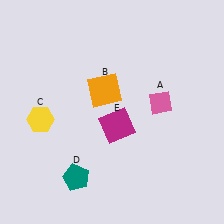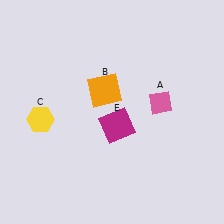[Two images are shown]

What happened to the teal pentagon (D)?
The teal pentagon (D) was removed in Image 2. It was in the bottom-left area of Image 1.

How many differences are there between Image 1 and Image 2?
There is 1 difference between the two images.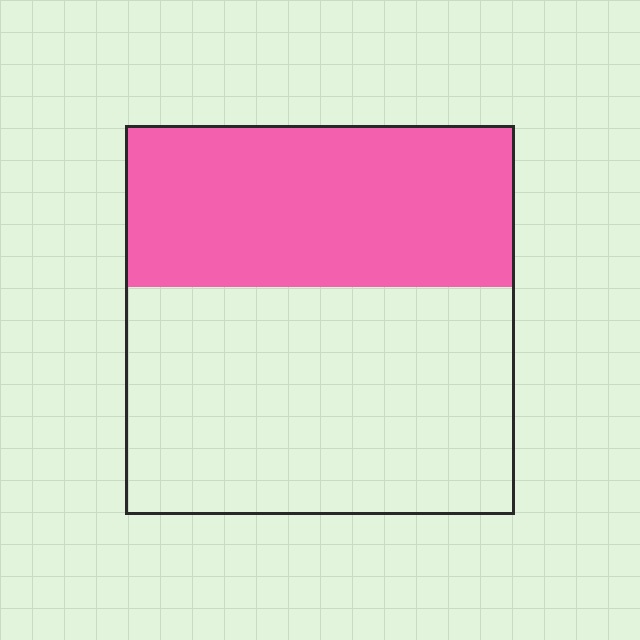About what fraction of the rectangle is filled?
About two fifths (2/5).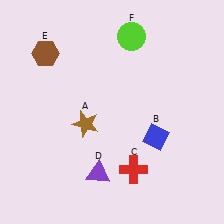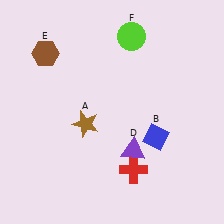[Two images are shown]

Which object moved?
The purple triangle (D) moved right.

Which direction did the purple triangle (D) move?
The purple triangle (D) moved right.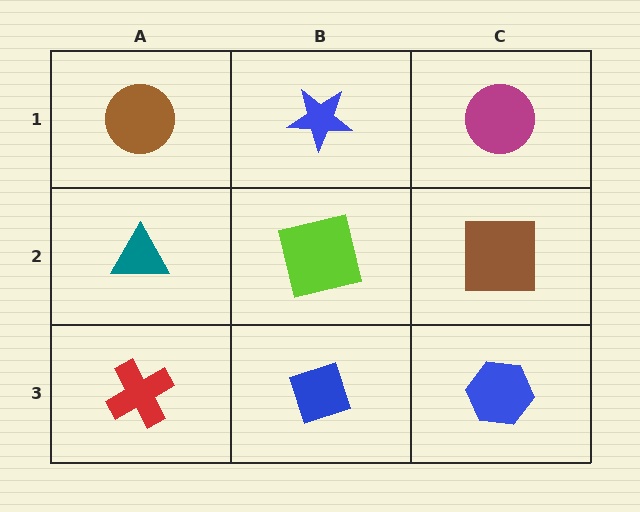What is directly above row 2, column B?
A blue star.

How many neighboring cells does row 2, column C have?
3.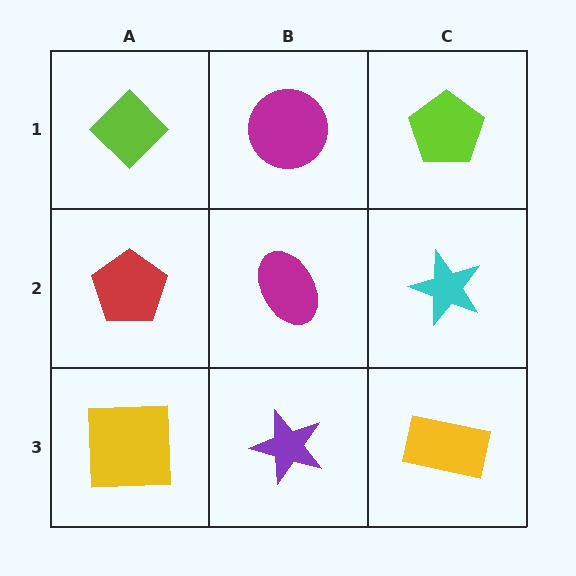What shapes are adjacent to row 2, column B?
A magenta circle (row 1, column B), a purple star (row 3, column B), a red pentagon (row 2, column A), a cyan star (row 2, column C).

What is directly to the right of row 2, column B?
A cyan star.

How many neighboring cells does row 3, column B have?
3.